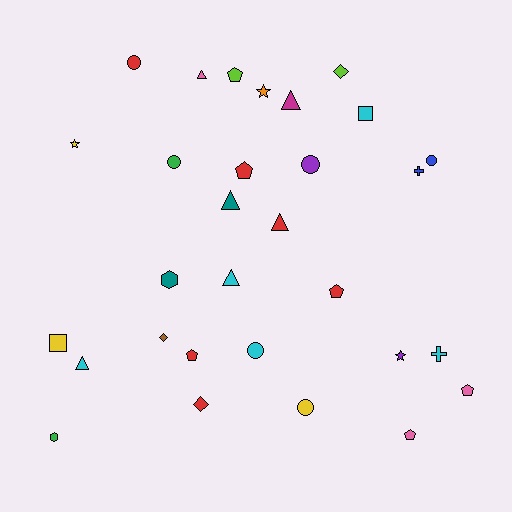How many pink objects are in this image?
There are 3 pink objects.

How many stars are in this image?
There are 3 stars.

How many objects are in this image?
There are 30 objects.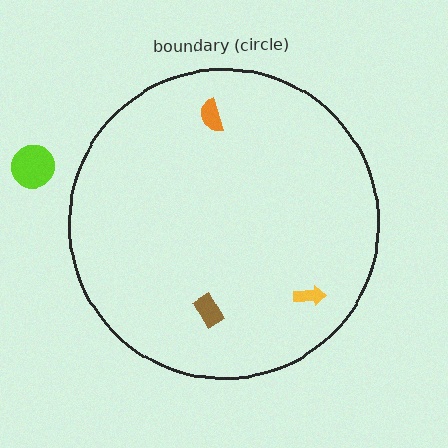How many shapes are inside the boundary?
3 inside, 1 outside.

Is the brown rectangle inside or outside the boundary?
Inside.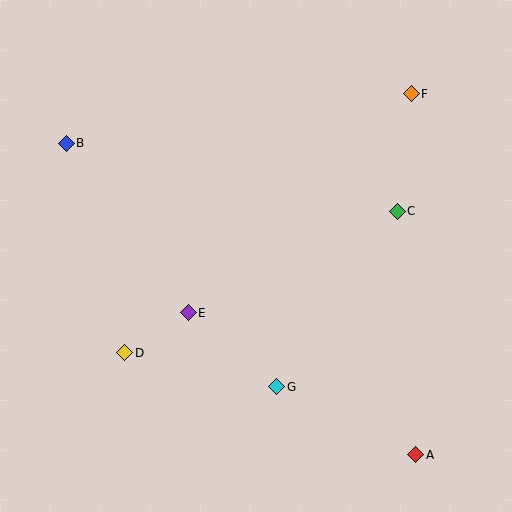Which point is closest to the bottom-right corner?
Point A is closest to the bottom-right corner.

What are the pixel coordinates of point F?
Point F is at (411, 94).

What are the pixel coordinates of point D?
Point D is at (125, 353).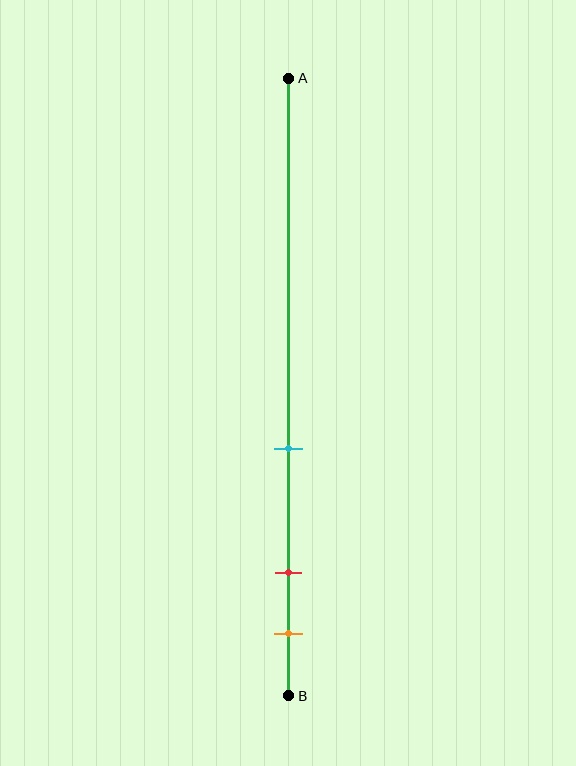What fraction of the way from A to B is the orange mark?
The orange mark is approximately 90% (0.9) of the way from A to B.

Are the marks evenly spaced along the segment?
No, the marks are not evenly spaced.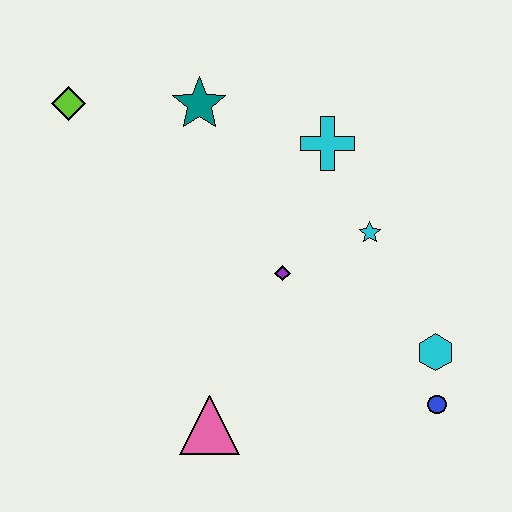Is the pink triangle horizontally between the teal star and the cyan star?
Yes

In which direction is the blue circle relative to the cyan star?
The blue circle is below the cyan star.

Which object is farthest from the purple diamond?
The lime diamond is farthest from the purple diamond.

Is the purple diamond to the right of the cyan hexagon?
No